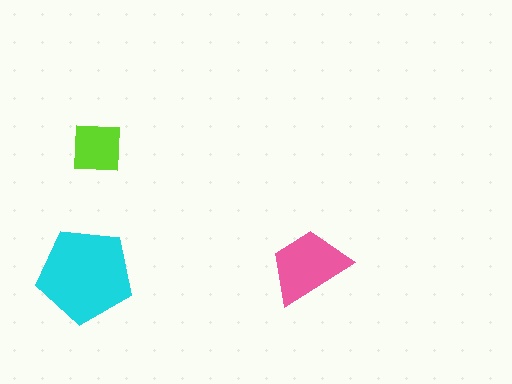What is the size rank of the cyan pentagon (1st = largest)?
1st.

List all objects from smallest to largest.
The lime square, the pink trapezoid, the cyan pentagon.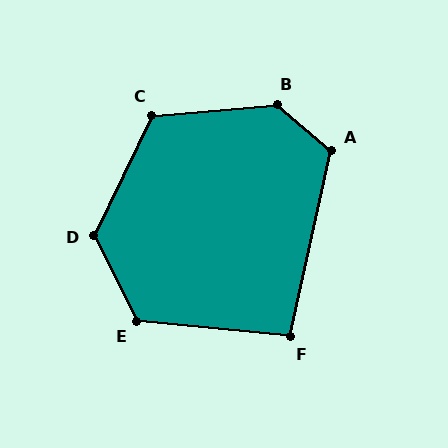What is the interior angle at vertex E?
Approximately 122 degrees (obtuse).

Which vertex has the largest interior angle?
B, at approximately 135 degrees.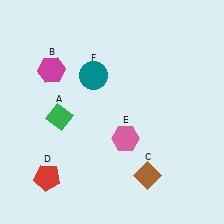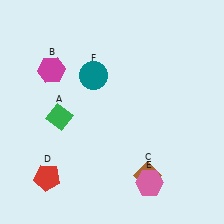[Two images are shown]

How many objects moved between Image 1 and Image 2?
1 object moved between the two images.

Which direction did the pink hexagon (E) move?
The pink hexagon (E) moved down.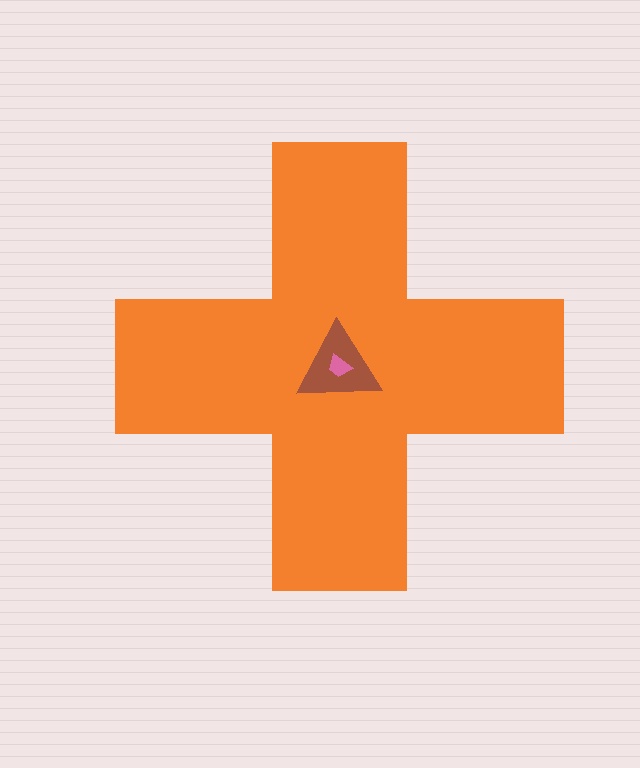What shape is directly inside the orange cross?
The brown triangle.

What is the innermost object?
The pink trapezoid.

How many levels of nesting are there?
3.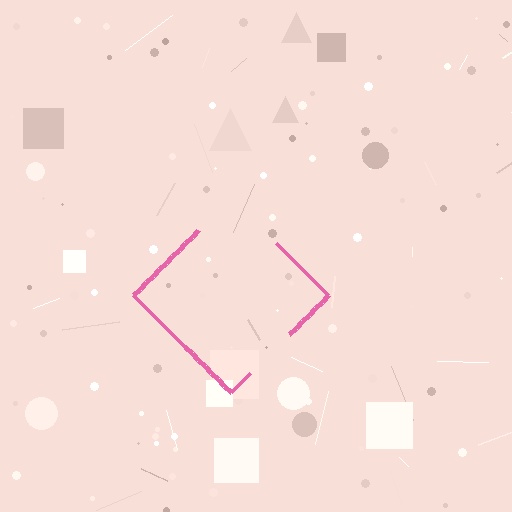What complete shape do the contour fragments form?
The contour fragments form a diamond.